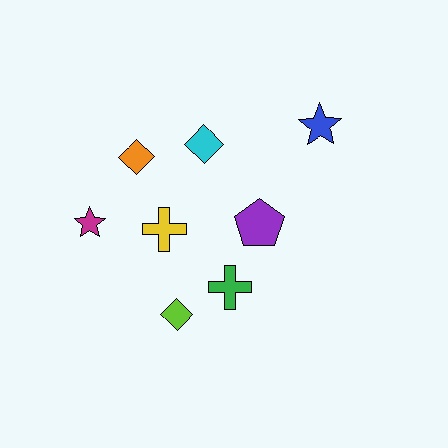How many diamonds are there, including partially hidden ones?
There are 3 diamonds.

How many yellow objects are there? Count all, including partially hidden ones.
There is 1 yellow object.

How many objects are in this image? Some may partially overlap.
There are 8 objects.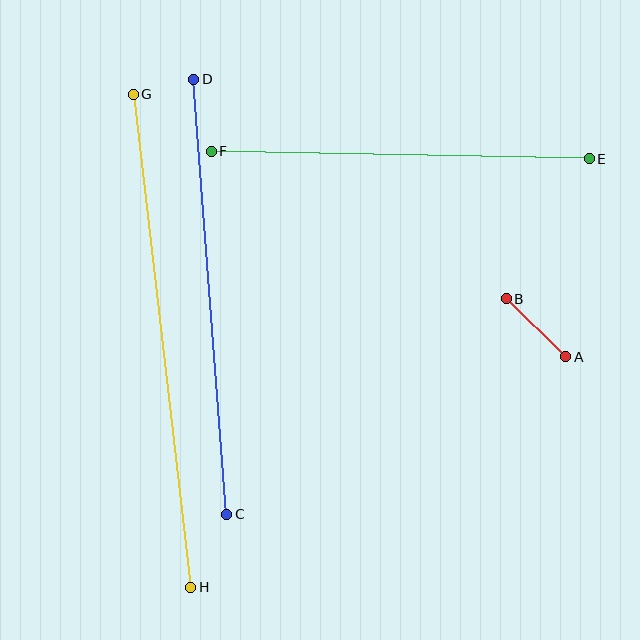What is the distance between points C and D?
The distance is approximately 436 pixels.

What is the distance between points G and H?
The distance is approximately 496 pixels.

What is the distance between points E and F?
The distance is approximately 378 pixels.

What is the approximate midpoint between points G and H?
The midpoint is at approximately (162, 341) pixels.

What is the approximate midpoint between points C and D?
The midpoint is at approximately (210, 297) pixels.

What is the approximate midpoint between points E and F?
The midpoint is at approximately (400, 155) pixels.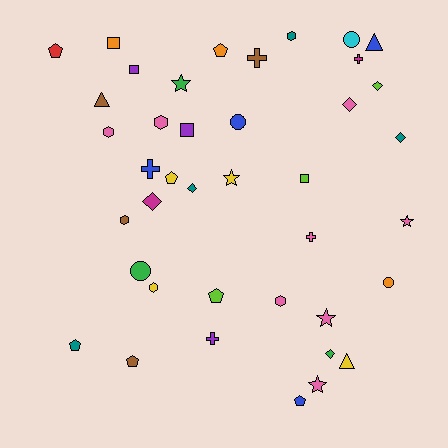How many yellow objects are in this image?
There are 4 yellow objects.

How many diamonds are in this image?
There are 6 diamonds.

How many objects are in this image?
There are 40 objects.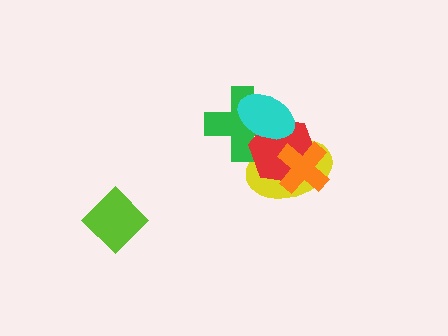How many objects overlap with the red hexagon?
4 objects overlap with the red hexagon.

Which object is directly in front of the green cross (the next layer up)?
The red hexagon is directly in front of the green cross.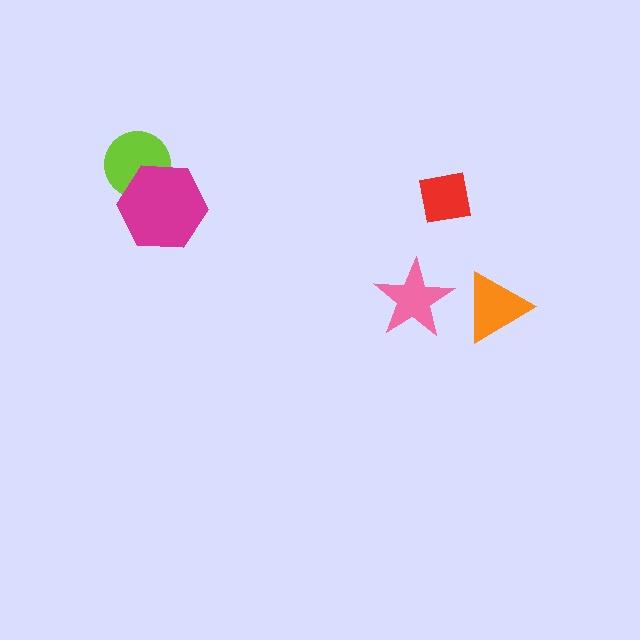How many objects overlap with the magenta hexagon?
1 object overlaps with the magenta hexagon.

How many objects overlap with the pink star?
0 objects overlap with the pink star.